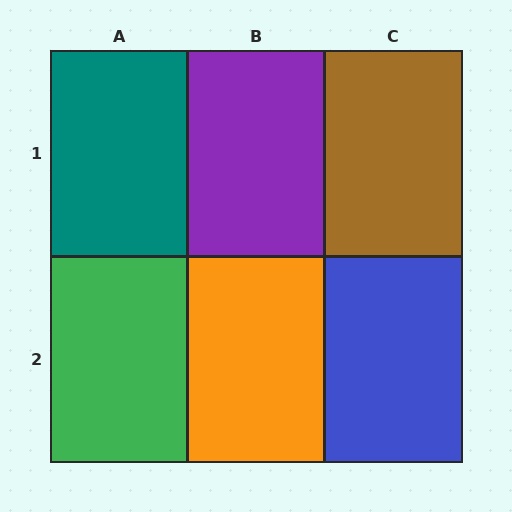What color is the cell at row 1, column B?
Purple.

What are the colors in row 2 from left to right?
Green, orange, blue.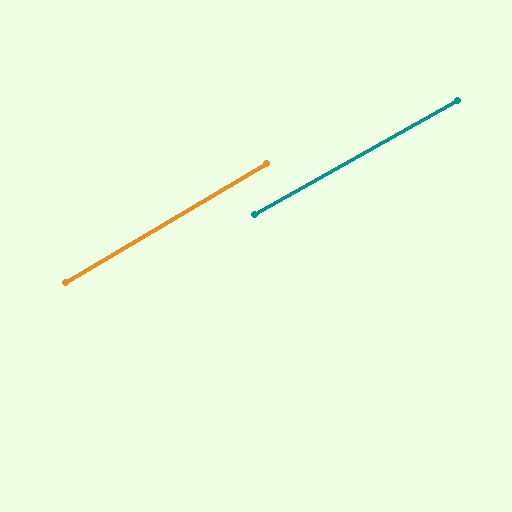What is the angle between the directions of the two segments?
Approximately 1 degree.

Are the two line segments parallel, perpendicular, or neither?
Parallel — their directions differ by only 1.4°.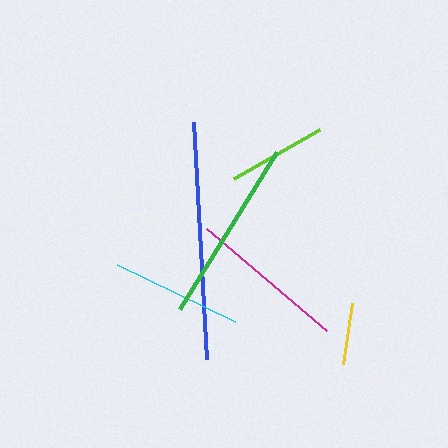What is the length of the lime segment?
The lime segment is approximately 99 pixels long.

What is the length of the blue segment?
The blue segment is approximately 237 pixels long.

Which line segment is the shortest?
The yellow line is the shortest at approximately 61 pixels.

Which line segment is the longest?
The blue line is the longest at approximately 237 pixels.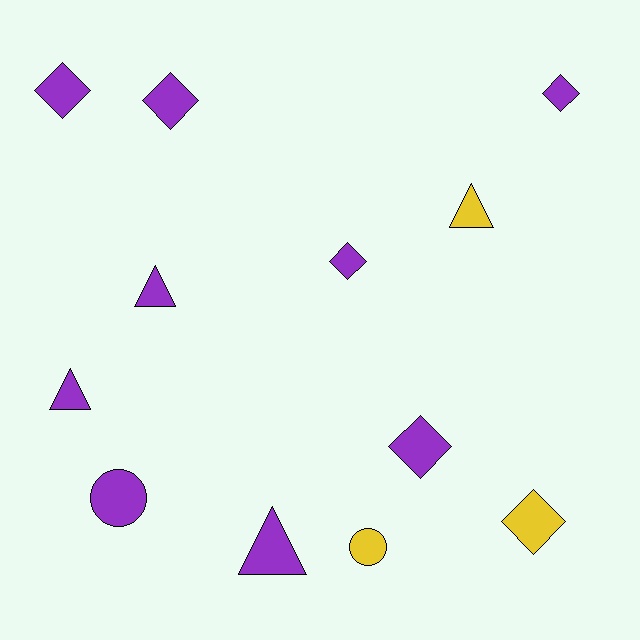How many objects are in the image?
There are 12 objects.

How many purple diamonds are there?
There are 5 purple diamonds.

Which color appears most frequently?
Purple, with 9 objects.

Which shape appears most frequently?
Diamond, with 6 objects.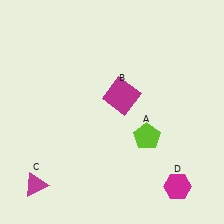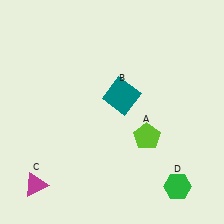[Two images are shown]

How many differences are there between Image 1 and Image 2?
There are 2 differences between the two images.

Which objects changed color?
B changed from magenta to teal. D changed from magenta to green.